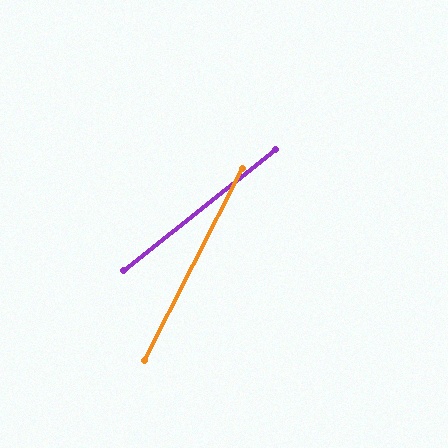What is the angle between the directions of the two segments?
Approximately 25 degrees.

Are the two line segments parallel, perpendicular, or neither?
Neither parallel nor perpendicular — they differ by about 25°.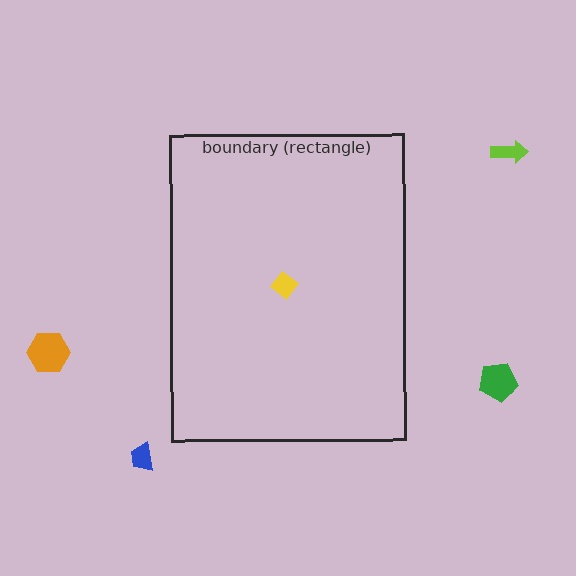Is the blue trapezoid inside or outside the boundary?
Outside.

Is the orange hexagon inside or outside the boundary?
Outside.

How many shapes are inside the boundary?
1 inside, 4 outside.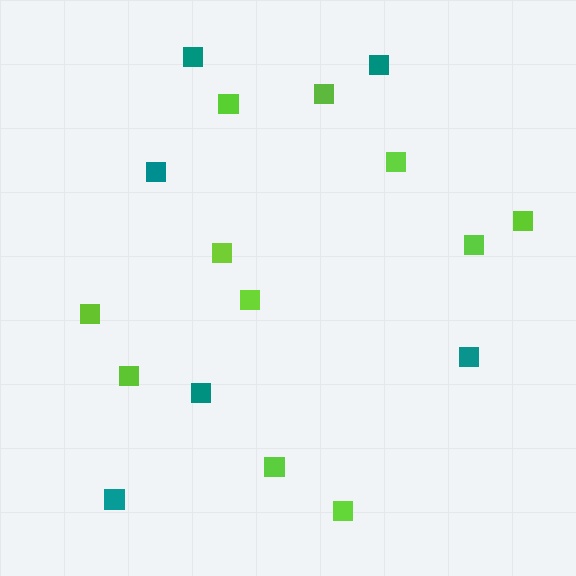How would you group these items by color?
There are 2 groups: one group of teal squares (6) and one group of lime squares (11).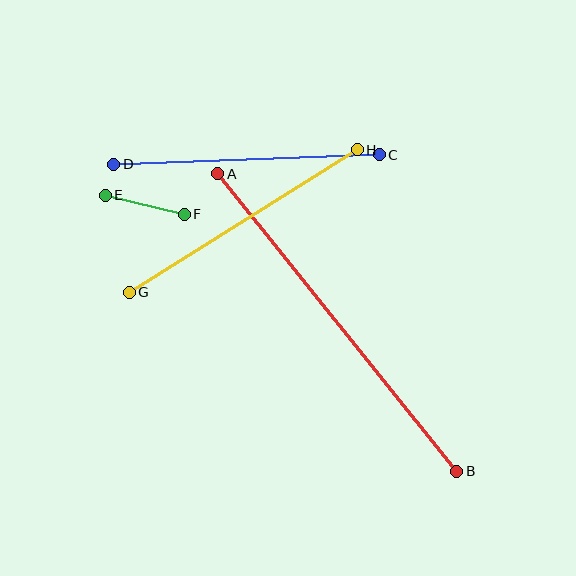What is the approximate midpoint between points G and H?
The midpoint is at approximately (243, 221) pixels.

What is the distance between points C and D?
The distance is approximately 266 pixels.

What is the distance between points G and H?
The distance is approximately 269 pixels.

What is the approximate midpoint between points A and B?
The midpoint is at approximately (337, 323) pixels.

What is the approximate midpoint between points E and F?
The midpoint is at approximately (145, 205) pixels.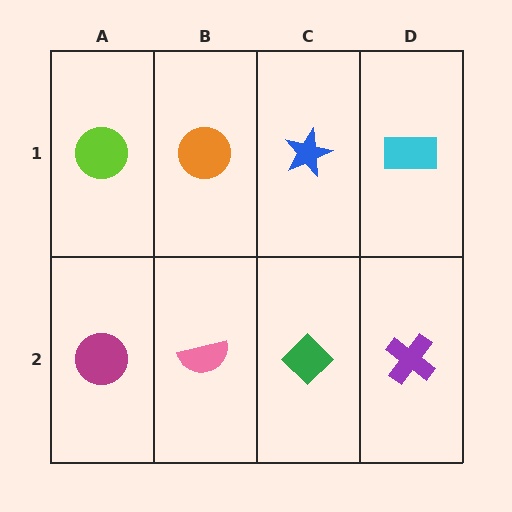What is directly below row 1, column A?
A magenta circle.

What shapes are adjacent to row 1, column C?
A green diamond (row 2, column C), an orange circle (row 1, column B), a cyan rectangle (row 1, column D).